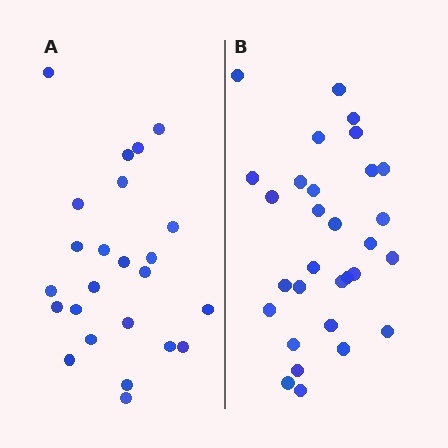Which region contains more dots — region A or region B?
Region B (the right region) has more dots.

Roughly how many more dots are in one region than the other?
Region B has about 6 more dots than region A.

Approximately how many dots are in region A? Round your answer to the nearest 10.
About 20 dots. (The exact count is 24, which rounds to 20.)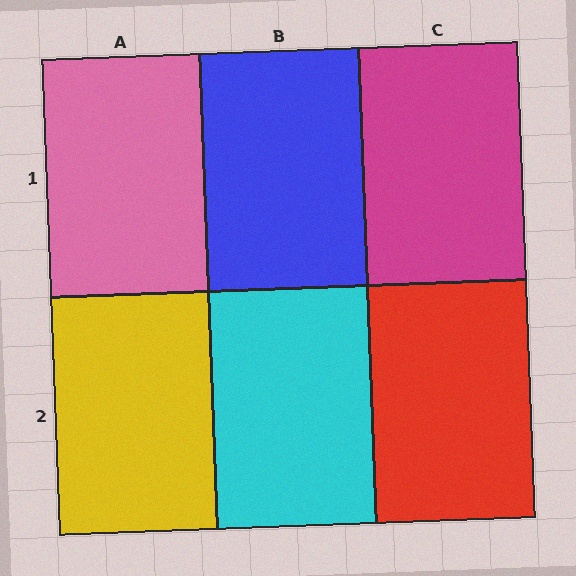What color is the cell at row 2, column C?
Red.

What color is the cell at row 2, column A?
Yellow.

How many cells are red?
1 cell is red.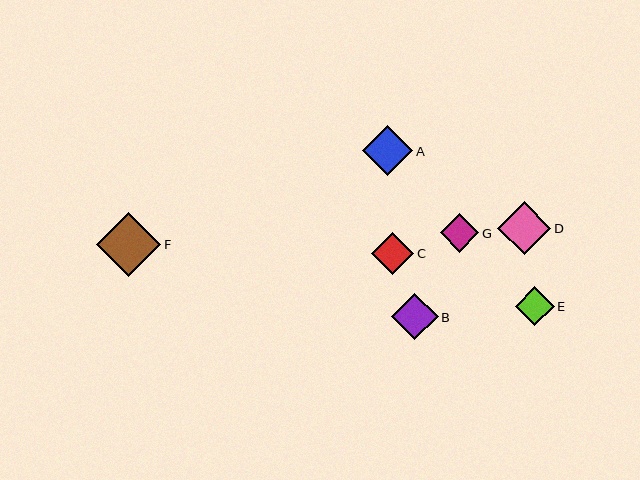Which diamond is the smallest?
Diamond G is the smallest with a size of approximately 39 pixels.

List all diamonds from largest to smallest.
From largest to smallest: F, D, A, B, C, E, G.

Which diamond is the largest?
Diamond F is the largest with a size of approximately 64 pixels.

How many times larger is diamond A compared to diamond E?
Diamond A is approximately 1.3 times the size of diamond E.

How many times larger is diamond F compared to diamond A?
Diamond F is approximately 1.3 times the size of diamond A.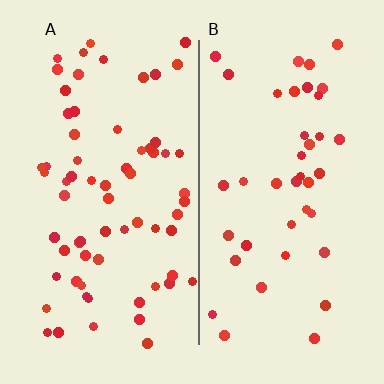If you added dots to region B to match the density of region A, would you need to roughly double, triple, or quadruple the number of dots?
Approximately double.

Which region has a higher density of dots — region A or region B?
A (the left).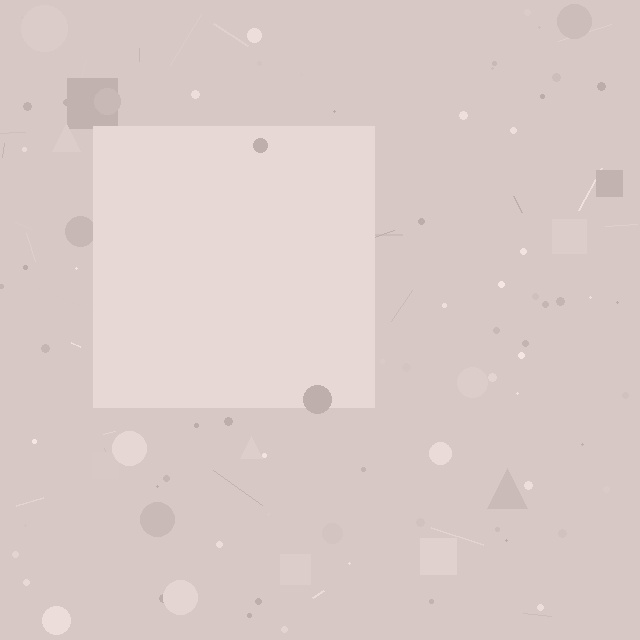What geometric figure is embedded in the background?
A square is embedded in the background.